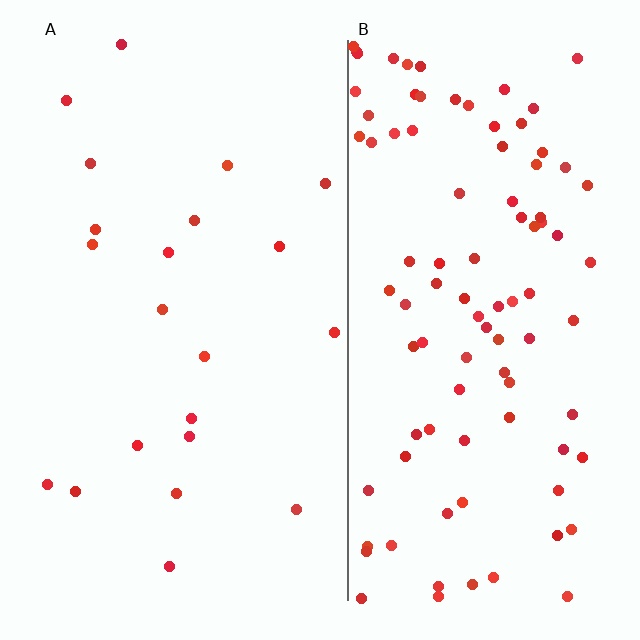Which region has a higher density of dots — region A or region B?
B (the right).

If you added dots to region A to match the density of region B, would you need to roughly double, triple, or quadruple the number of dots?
Approximately quadruple.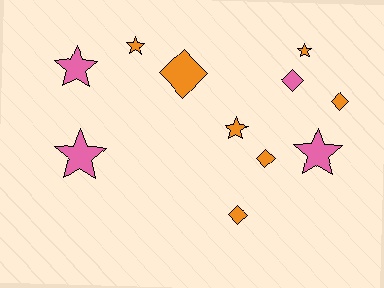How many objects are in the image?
There are 11 objects.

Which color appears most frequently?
Orange, with 7 objects.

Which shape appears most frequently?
Star, with 6 objects.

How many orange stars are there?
There are 3 orange stars.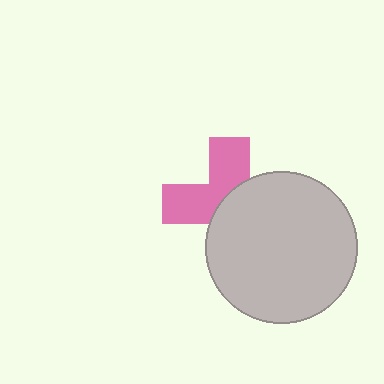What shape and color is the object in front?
The object in front is a light gray circle.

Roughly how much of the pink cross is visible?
About half of it is visible (roughly 46%).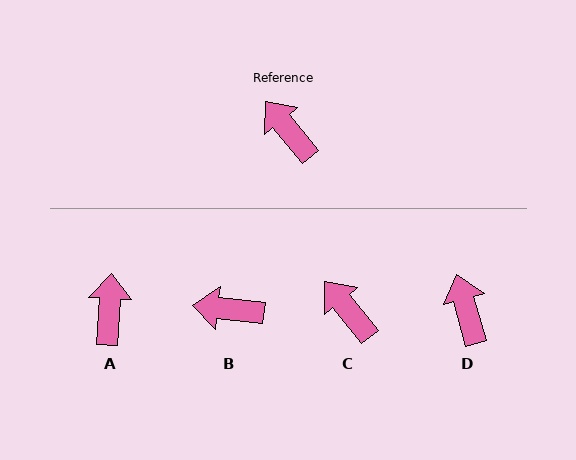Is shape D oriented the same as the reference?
No, it is off by about 24 degrees.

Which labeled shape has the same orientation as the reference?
C.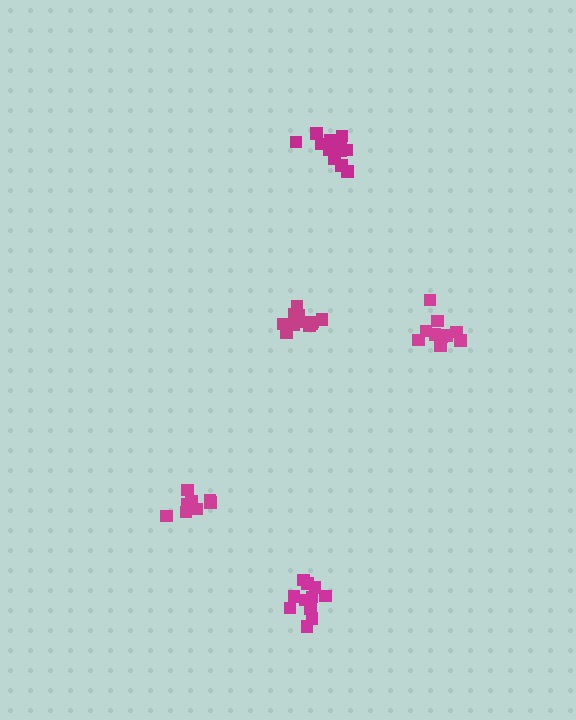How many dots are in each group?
Group 1: 12 dots, Group 2: 8 dots, Group 3: 11 dots, Group 4: 10 dots, Group 5: 11 dots (52 total).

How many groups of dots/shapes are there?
There are 5 groups.